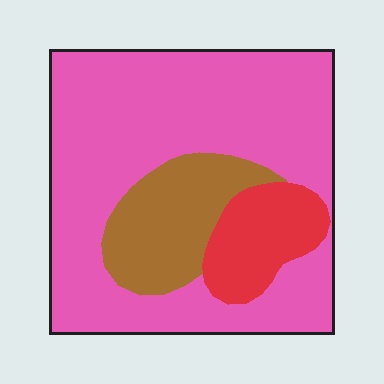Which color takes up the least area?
Red, at roughly 15%.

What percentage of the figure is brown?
Brown takes up about one sixth (1/6) of the figure.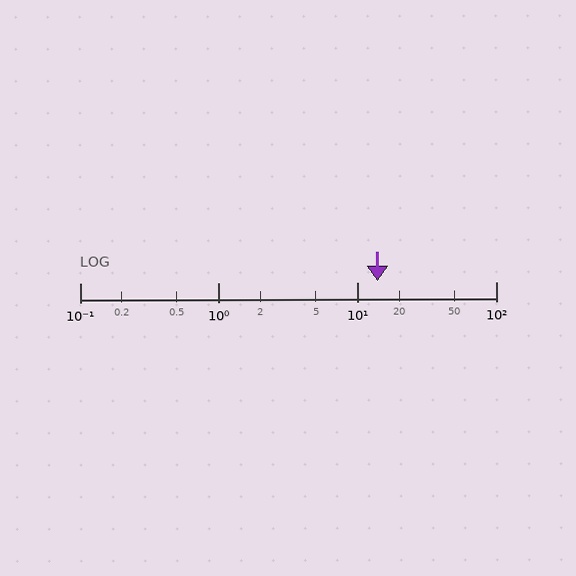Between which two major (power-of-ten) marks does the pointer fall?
The pointer is between 10 and 100.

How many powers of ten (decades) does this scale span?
The scale spans 3 decades, from 0.1 to 100.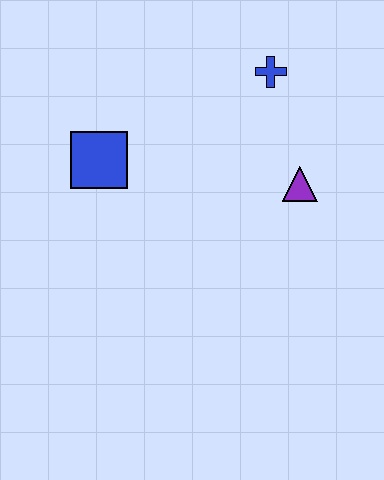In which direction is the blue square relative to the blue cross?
The blue square is to the left of the blue cross.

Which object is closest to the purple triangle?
The blue cross is closest to the purple triangle.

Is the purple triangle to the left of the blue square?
No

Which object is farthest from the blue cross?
The blue square is farthest from the blue cross.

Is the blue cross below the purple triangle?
No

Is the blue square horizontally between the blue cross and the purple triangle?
No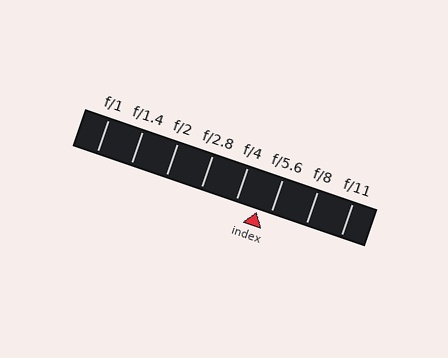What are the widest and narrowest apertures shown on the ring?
The widest aperture shown is f/1 and the narrowest is f/11.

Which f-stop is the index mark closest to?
The index mark is closest to f/5.6.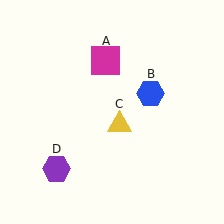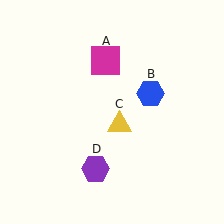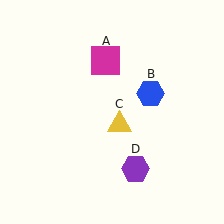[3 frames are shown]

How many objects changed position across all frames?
1 object changed position: purple hexagon (object D).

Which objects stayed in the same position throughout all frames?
Magenta square (object A) and blue hexagon (object B) and yellow triangle (object C) remained stationary.